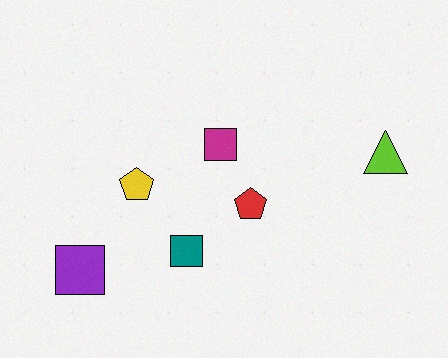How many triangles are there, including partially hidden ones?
There is 1 triangle.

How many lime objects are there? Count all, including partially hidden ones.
There is 1 lime object.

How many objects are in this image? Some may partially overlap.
There are 6 objects.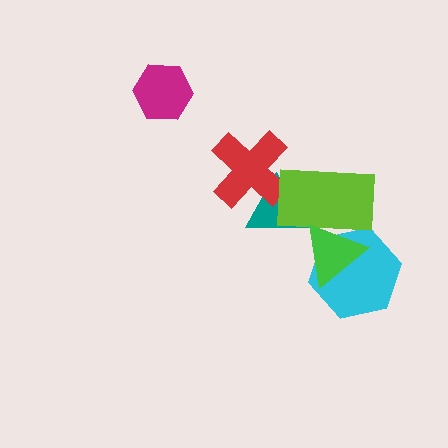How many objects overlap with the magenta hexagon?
0 objects overlap with the magenta hexagon.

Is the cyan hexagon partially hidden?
Yes, it is partially covered by another shape.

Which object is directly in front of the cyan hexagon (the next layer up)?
The lime rectangle is directly in front of the cyan hexagon.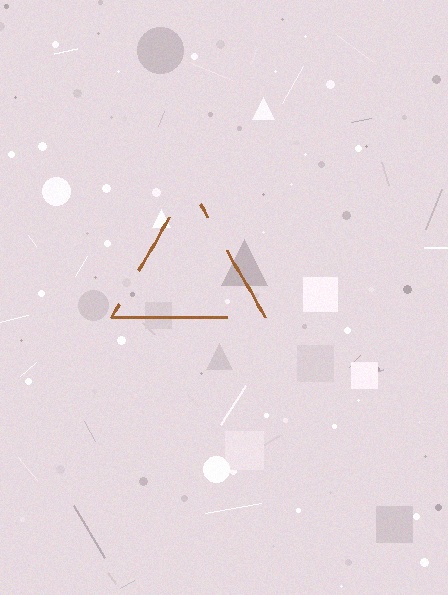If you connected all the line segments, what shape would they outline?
They would outline a triangle.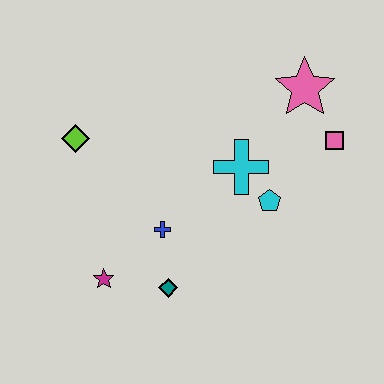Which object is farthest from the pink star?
The magenta star is farthest from the pink star.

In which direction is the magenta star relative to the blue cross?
The magenta star is to the left of the blue cross.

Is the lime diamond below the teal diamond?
No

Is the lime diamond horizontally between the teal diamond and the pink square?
No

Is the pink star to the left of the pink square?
Yes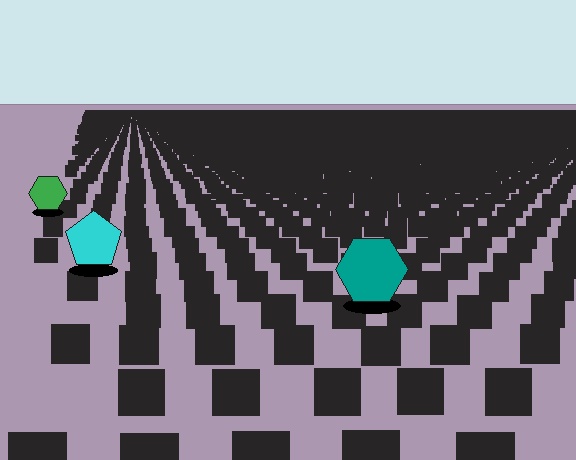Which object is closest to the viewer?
The teal hexagon is closest. The texture marks near it are larger and more spread out.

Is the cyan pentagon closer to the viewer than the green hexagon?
Yes. The cyan pentagon is closer — you can tell from the texture gradient: the ground texture is coarser near it.